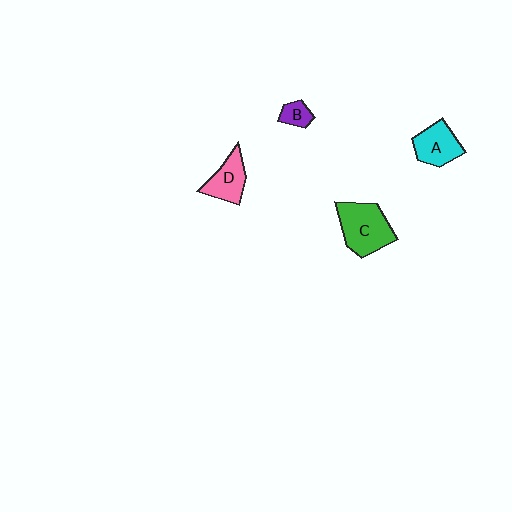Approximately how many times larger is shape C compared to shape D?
Approximately 1.5 times.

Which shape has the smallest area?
Shape B (purple).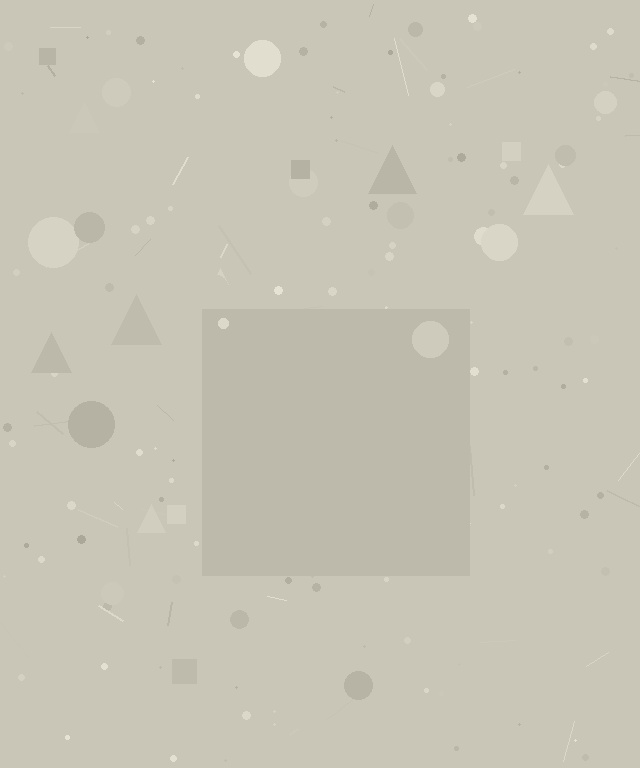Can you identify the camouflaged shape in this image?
The camouflaged shape is a square.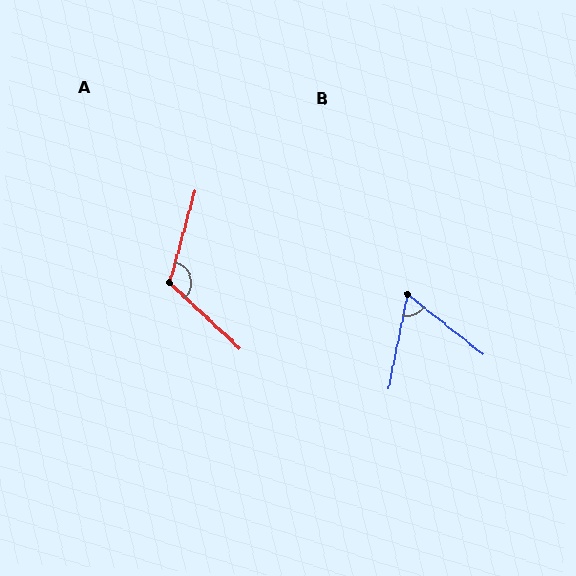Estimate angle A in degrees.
Approximately 117 degrees.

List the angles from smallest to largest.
B (63°), A (117°).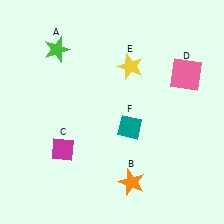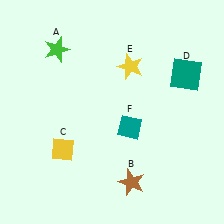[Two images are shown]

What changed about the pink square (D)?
In Image 1, D is pink. In Image 2, it changed to teal.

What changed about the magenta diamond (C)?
In Image 1, C is magenta. In Image 2, it changed to yellow.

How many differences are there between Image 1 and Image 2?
There are 3 differences between the two images.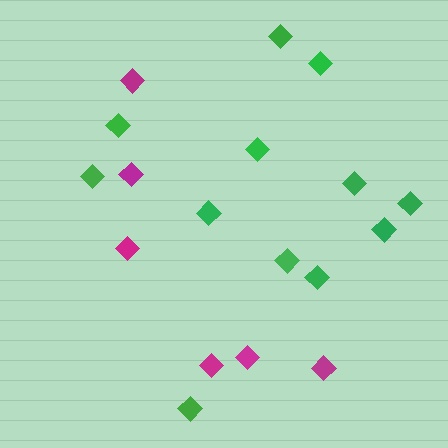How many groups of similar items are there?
There are 2 groups: one group of magenta diamonds (6) and one group of green diamonds (12).